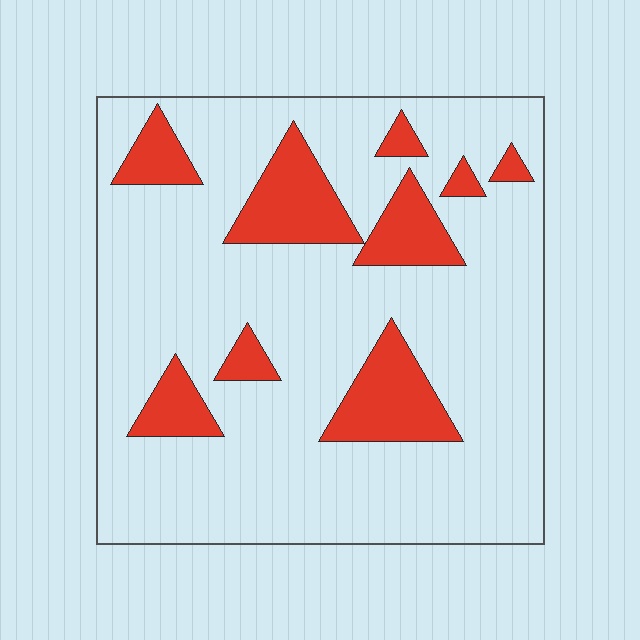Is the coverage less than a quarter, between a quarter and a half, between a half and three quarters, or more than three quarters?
Less than a quarter.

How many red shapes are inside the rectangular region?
9.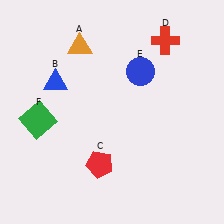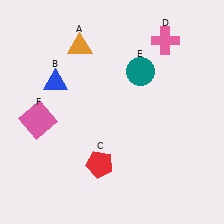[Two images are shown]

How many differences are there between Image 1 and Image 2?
There are 3 differences between the two images.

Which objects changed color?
D changed from red to pink. E changed from blue to teal. F changed from green to pink.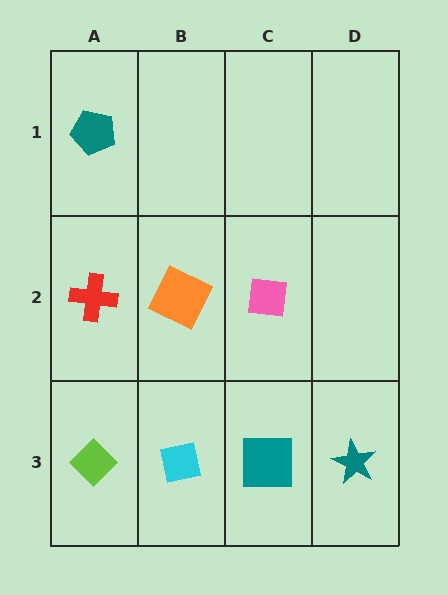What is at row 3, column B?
A cyan square.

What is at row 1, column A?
A teal pentagon.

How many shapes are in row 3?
4 shapes.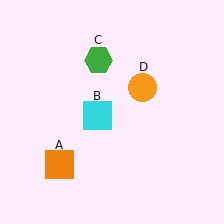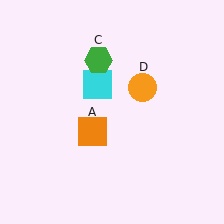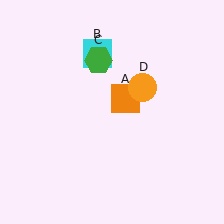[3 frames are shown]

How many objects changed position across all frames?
2 objects changed position: orange square (object A), cyan square (object B).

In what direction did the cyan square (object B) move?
The cyan square (object B) moved up.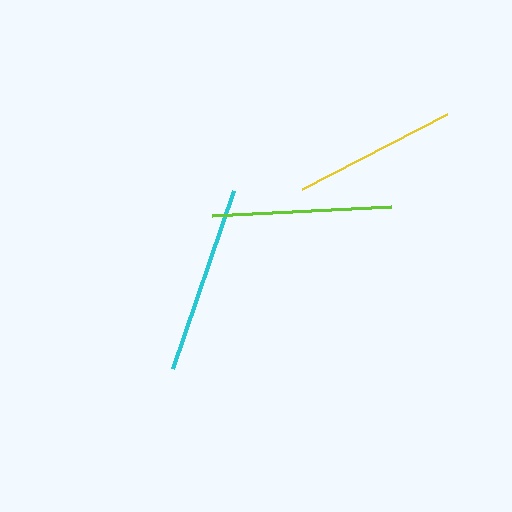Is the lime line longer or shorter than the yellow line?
The lime line is longer than the yellow line.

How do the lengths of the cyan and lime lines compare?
The cyan and lime lines are approximately the same length.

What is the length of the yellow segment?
The yellow segment is approximately 163 pixels long.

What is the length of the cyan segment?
The cyan segment is approximately 188 pixels long.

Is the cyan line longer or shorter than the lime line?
The cyan line is longer than the lime line.